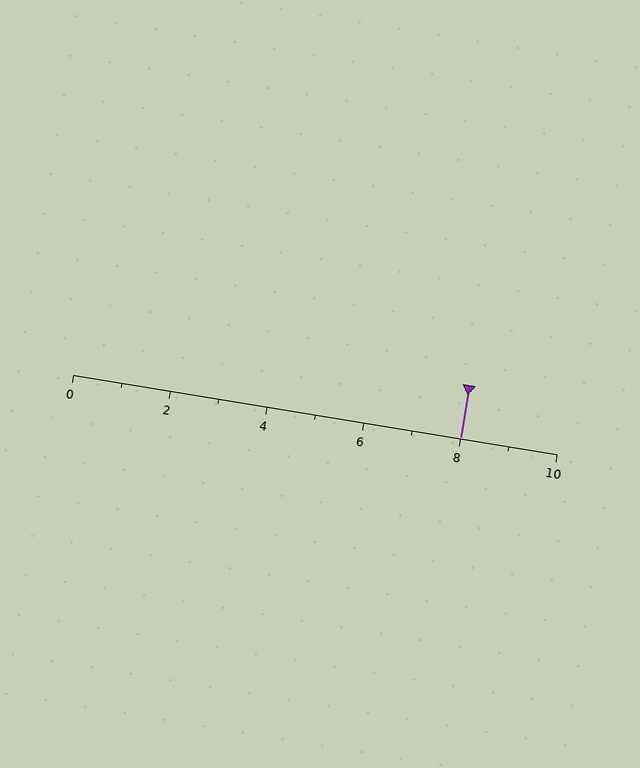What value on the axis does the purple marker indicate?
The marker indicates approximately 8.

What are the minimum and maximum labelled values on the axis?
The axis runs from 0 to 10.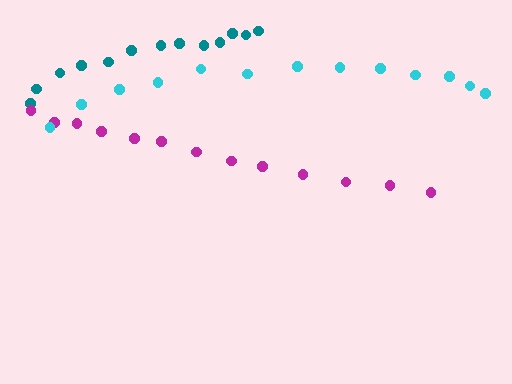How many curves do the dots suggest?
There are 3 distinct paths.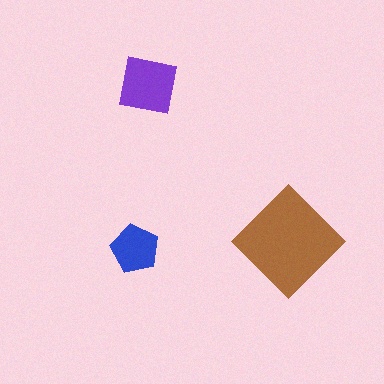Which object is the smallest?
The blue pentagon.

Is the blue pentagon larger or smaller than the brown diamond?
Smaller.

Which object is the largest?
The brown diamond.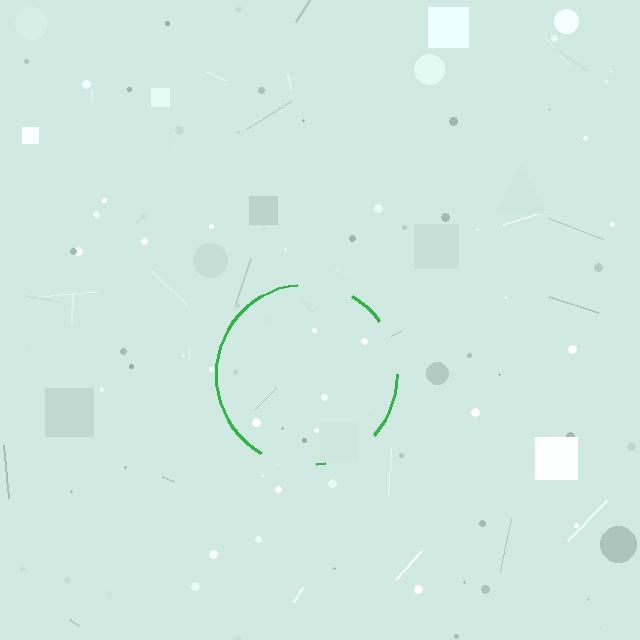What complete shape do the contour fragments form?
The contour fragments form a circle.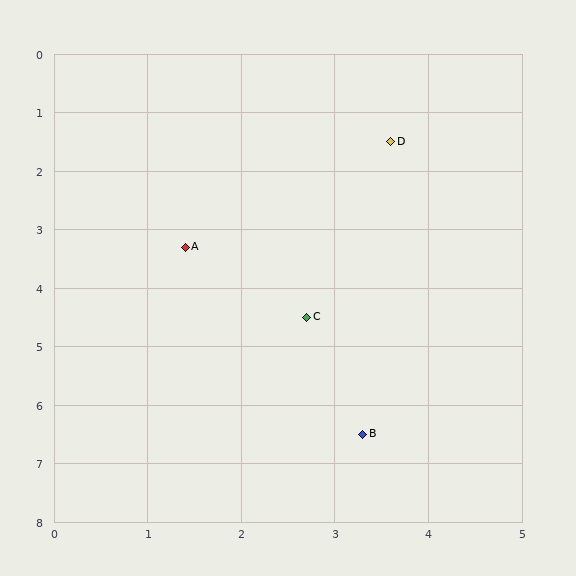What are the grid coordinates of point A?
Point A is at approximately (1.4, 3.3).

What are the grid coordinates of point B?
Point B is at approximately (3.3, 6.5).